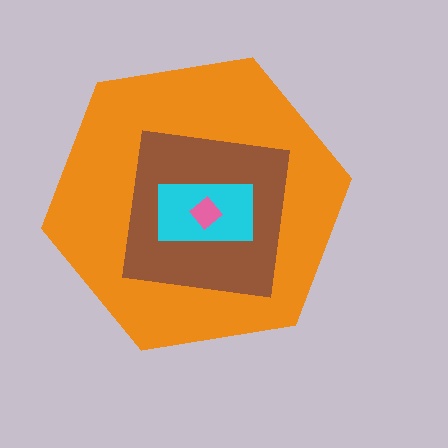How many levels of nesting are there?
4.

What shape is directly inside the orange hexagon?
The brown square.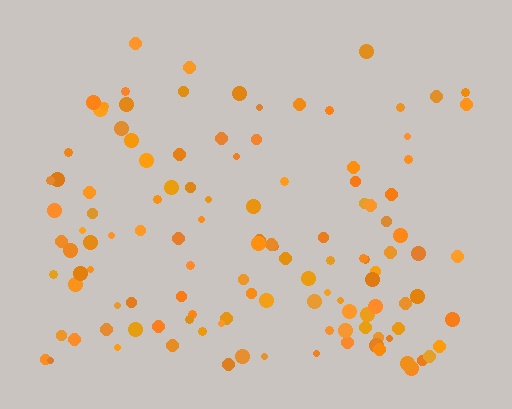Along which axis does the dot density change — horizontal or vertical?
Vertical.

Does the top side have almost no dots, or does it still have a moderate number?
Still a moderate number, just noticeably fewer than the bottom.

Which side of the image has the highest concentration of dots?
The bottom.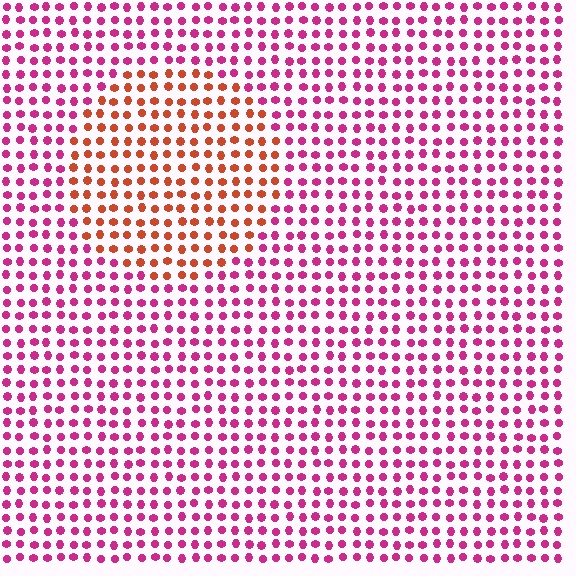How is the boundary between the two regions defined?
The boundary is defined purely by a slight shift in hue (about 48 degrees). Spacing, size, and orientation are identical on both sides.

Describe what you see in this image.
The image is filled with small magenta elements in a uniform arrangement. A circle-shaped region is visible where the elements are tinted to a slightly different hue, forming a subtle color boundary.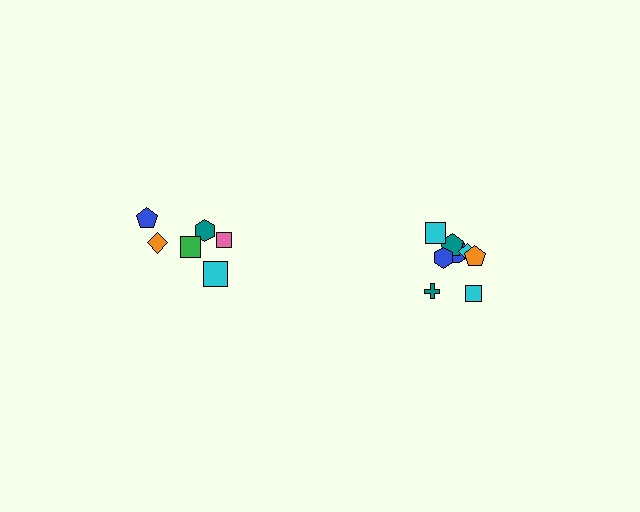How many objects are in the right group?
There are 8 objects.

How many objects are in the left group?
There are 6 objects.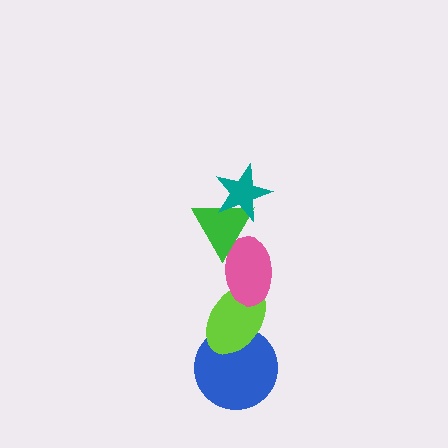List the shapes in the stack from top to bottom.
From top to bottom: the teal star, the green triangle, the pink ellipse, the lime ellipse, the blue circle.